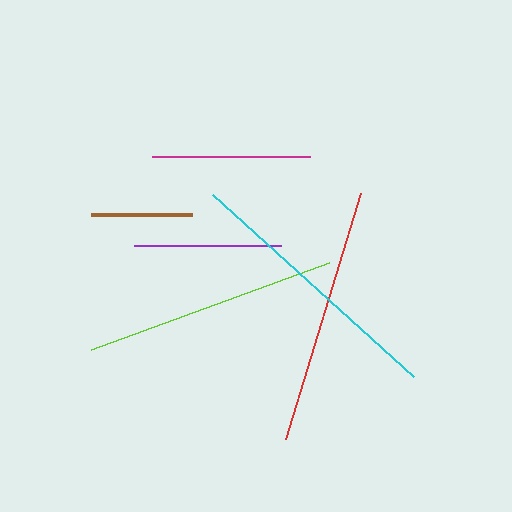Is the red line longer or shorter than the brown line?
The red line is longer than the brown line.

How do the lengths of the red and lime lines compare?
The red and lime lines are approximately the same length.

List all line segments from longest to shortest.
From longest to shortest: cyan, red, lime, magenta, purple, brown.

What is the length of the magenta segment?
The magenta segment is approximately 157 pixels long.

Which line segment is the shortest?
The brown line is the shortest at approximately 101 pixels.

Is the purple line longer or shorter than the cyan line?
The cyan line is longer than the purple line.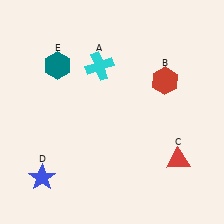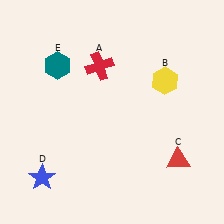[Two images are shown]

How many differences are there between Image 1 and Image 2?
There are 2 differences between the two images.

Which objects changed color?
A changed from cyan to red. B changed from red to yellow.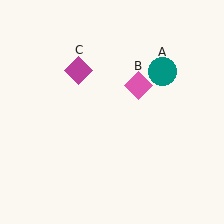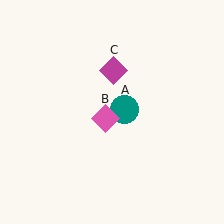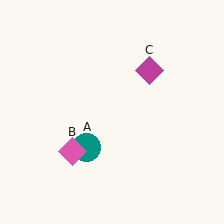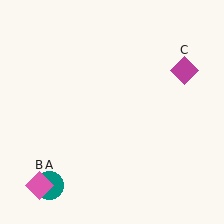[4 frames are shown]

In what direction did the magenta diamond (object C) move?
The magenta diamond (object C) moved right.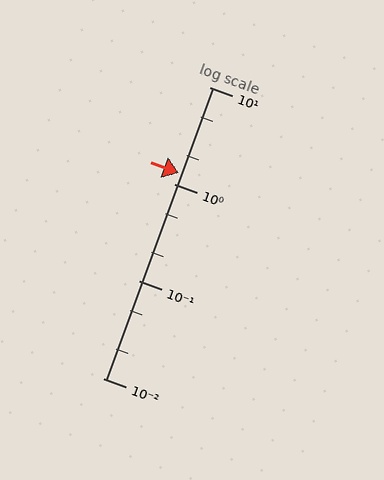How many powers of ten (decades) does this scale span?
The scale spans 3 decades, from 0.01 to 10.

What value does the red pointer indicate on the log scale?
The pointer indicates approximately 1.3.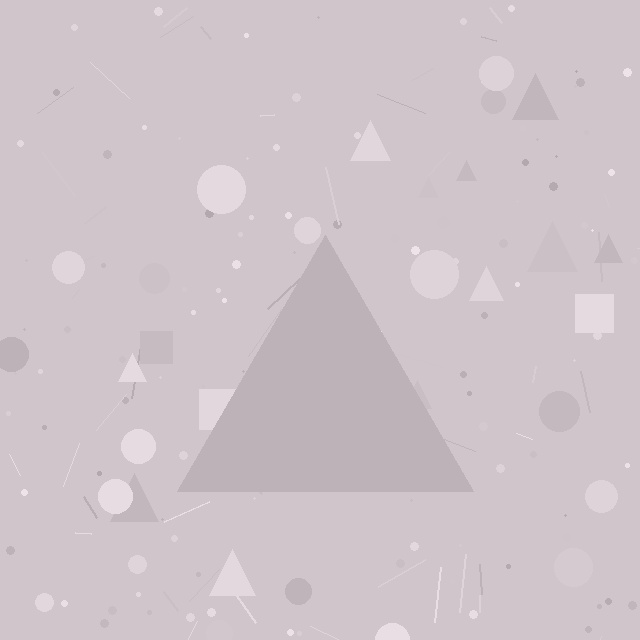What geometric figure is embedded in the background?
A triangle is embedded in the background.